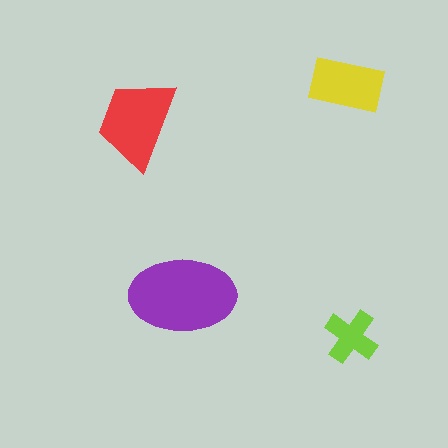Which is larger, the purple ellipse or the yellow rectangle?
The purple ellipse.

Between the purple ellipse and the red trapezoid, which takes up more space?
The purple ellipse.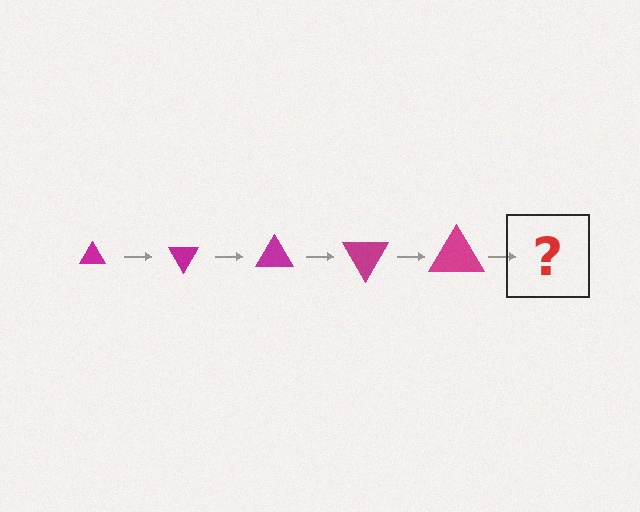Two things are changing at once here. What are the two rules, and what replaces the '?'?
The two rules are that the triangle grows larger each step and it rotates 60 degrees each step. The '?' should be a triangle, larger than the previous one and rotated 300 degrees from the start.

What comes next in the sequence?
The next element should be a triangle, larger than the previous one and rotated 300 degrees from the start.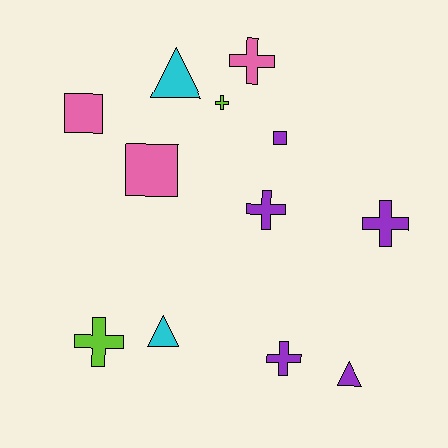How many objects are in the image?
There are 12 objects.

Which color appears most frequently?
Purple, with 5 objects.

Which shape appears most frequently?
Cross, with 6 objects.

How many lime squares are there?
There are no lime squares.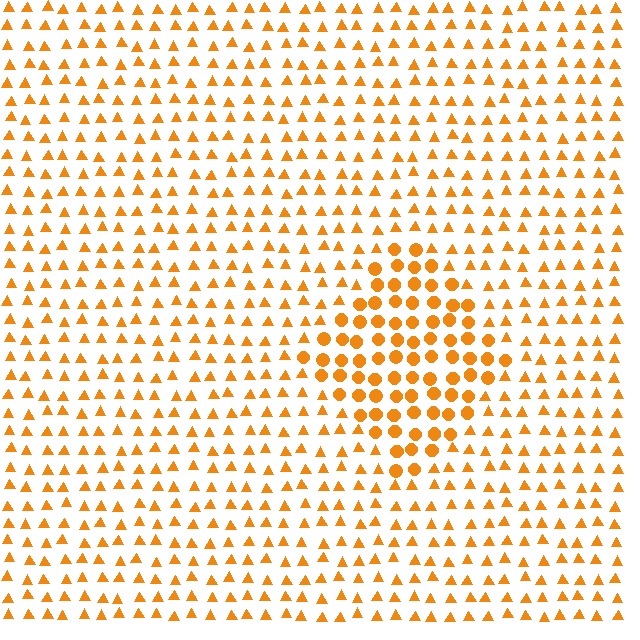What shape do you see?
I see a diamond.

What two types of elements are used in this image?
The image uses circles inside the diamond region and triangles outside it.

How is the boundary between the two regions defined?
The boundary is defined by a change in element shape: circles inside vs. triangles outside. All elements share the same color and spacing.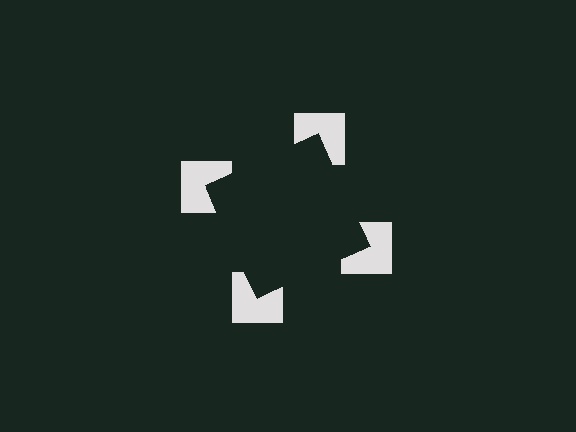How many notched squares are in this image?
There are 4 — one at each vertex of the illusory square.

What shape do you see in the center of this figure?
An illusory square — its edges are inferred from the aligned wedge cuts in the notched squares, not physically drawn.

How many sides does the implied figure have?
4 sides.